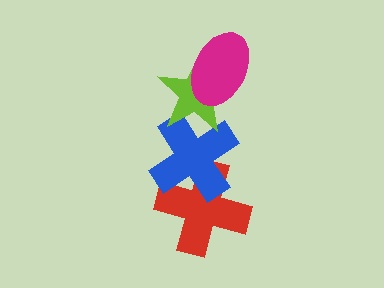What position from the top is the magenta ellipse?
The magenta ellipse is 1st from the top.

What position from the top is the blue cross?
The blue cross is 3rd from the top.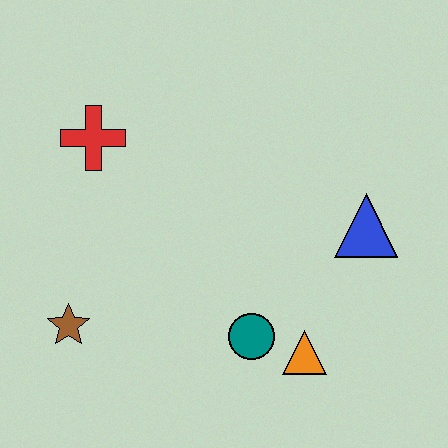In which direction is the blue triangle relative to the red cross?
The blue triangle is to the right of the red cross.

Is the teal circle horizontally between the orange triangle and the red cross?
Yes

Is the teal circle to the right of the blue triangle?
No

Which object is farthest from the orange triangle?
The red cross is farthest from the orange triangle.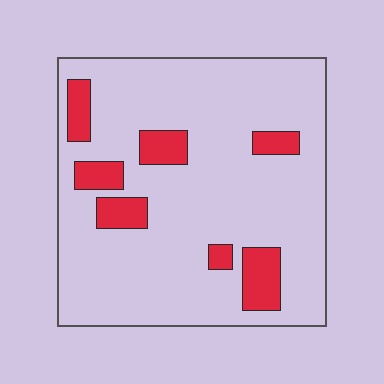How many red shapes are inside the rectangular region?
7.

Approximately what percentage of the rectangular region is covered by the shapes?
Approximately 15%.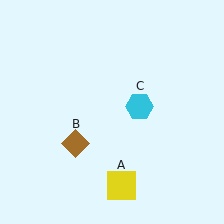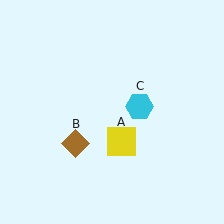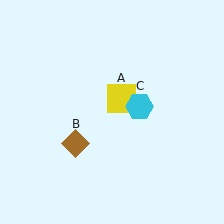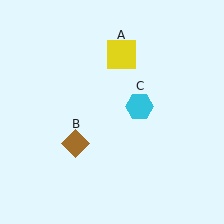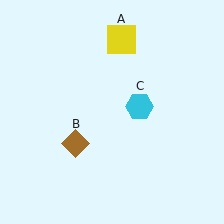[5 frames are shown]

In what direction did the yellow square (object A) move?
The yellow square (object A) moved up.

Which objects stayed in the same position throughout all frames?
Brown diamond (object B) and cyan hexagon (object C) remained stationary.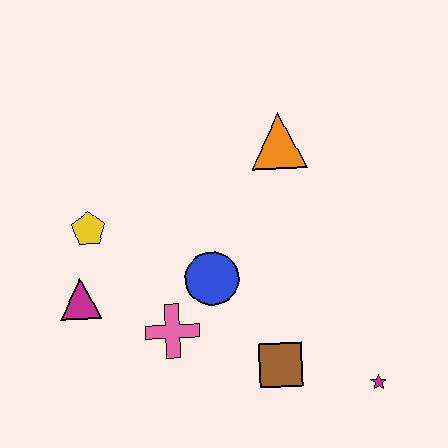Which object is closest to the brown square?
The magenta star is closest to the brown square.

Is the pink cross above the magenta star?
Yes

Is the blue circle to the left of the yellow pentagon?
No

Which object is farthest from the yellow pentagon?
The magenta star is farthest from the yellow pentagon.